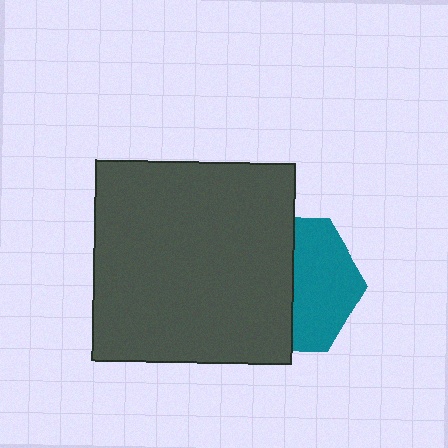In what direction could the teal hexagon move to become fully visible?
The teal hexagon could move right. That would shift it out from behind the dark gray square entirely.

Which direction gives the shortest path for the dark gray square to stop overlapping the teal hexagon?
Moving left gives the shortest separation.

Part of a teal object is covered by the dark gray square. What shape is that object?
It is a hexagon.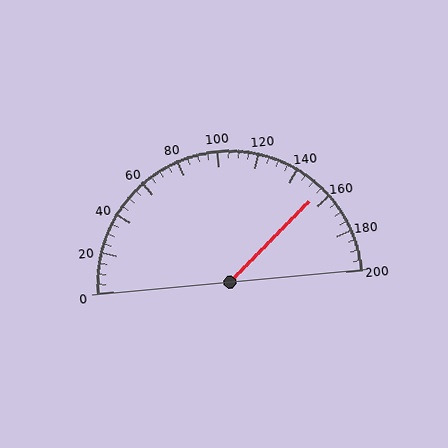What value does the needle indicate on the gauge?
The needle indicates approximately 155.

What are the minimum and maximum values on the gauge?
The gauge ranges from 0 to 200.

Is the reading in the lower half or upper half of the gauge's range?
The reading is in the upper half of the range (0 to 200).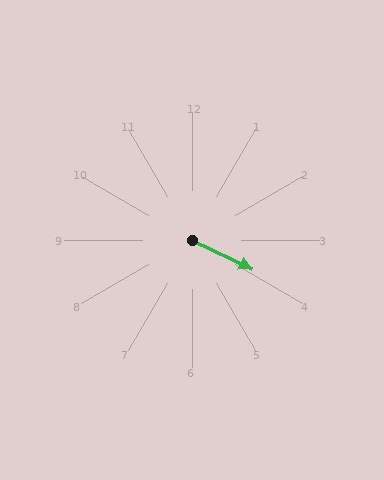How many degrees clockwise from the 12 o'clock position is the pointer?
Approximately 116 degrees.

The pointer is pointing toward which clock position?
Roughly 4 o'clock.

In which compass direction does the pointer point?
Southeast.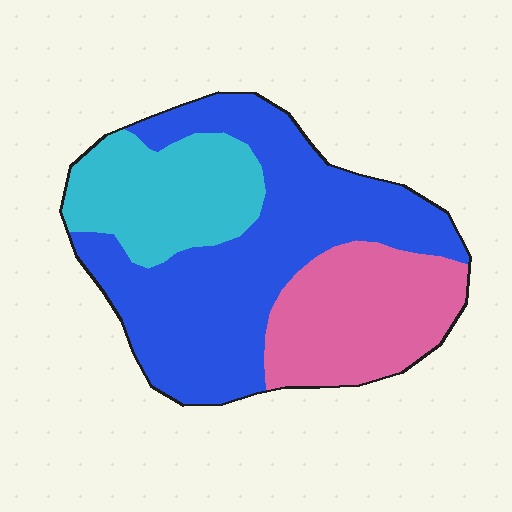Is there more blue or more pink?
Blue.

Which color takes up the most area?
Blue, at roughly 50%.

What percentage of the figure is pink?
Pink takes up between a sixth and a third of the figure.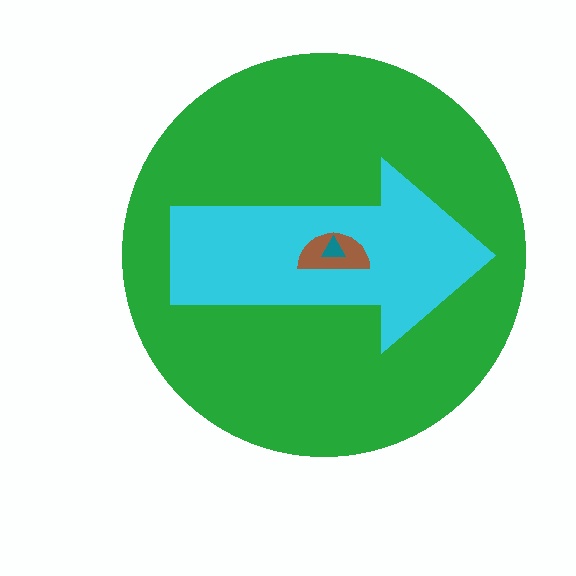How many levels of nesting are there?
4.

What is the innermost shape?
The teal triangle.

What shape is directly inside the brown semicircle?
The teal triangle.